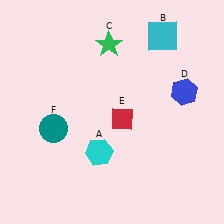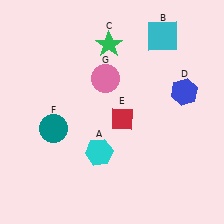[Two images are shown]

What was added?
A pink circle (G) was added in Image 2.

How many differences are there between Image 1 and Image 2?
There is 1 difference between the two images.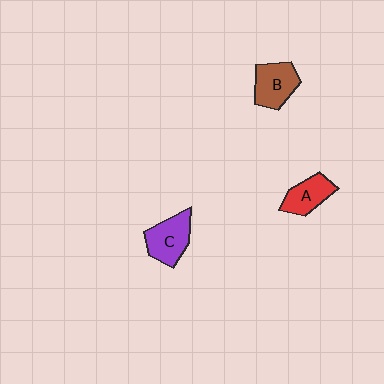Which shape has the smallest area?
Shape A (red).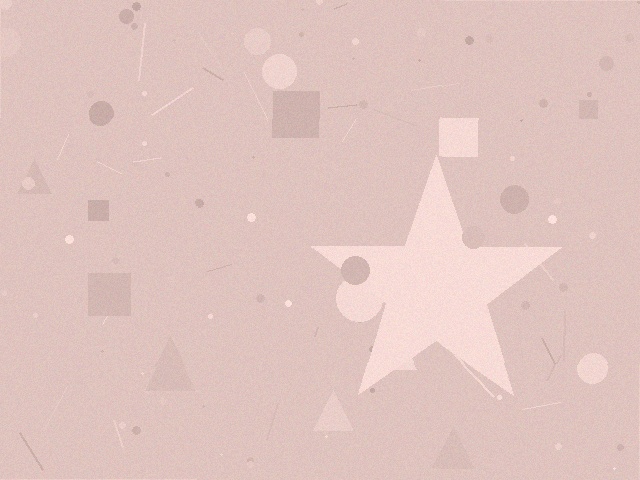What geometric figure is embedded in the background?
A star is embedded in the background.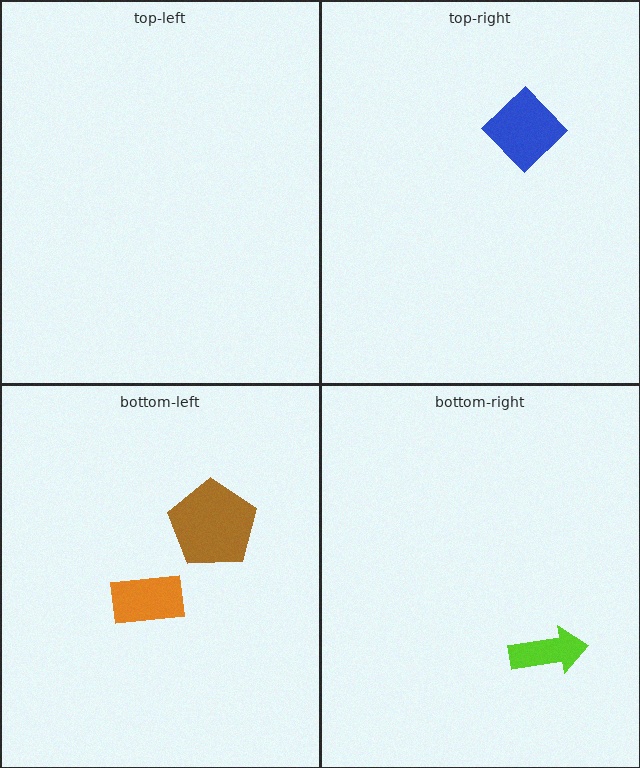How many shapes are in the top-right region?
1.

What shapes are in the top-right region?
The blue diamond.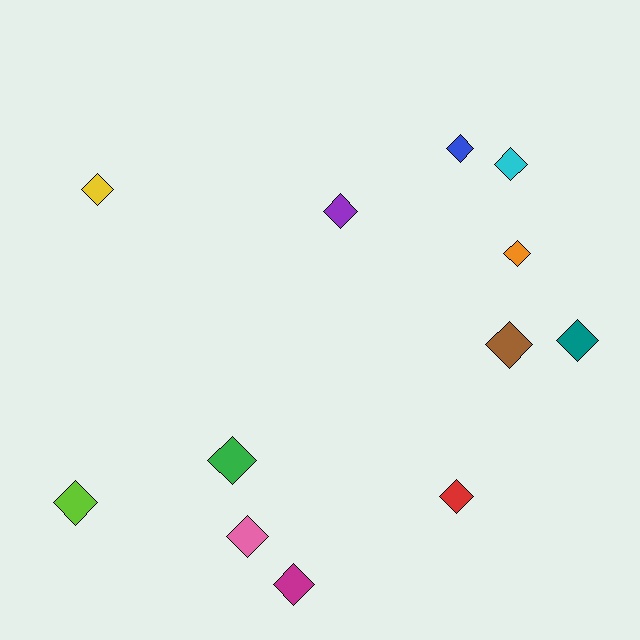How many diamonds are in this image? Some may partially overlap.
There are 12 diamonds.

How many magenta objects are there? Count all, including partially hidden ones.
There is 1 magenta object.